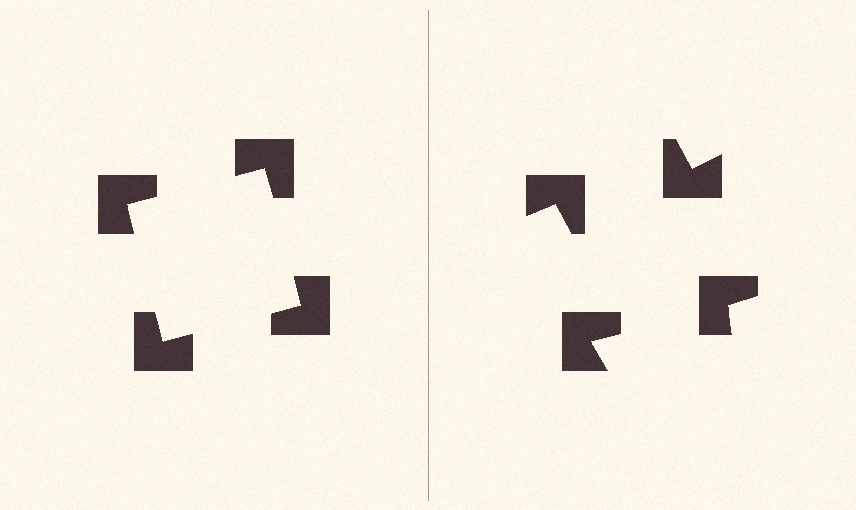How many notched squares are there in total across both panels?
8 — 4 on each side.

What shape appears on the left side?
An illusory square.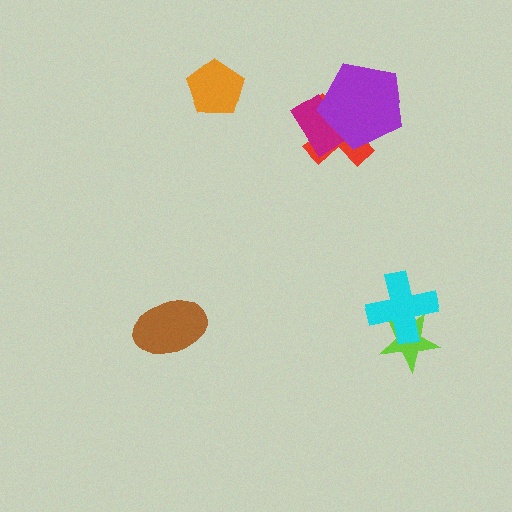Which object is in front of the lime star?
The cyan cross is in front of the lime star.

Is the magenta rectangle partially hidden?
Yes, it is partially covered by another shape.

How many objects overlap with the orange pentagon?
0 objects overlap with the orange pentagon.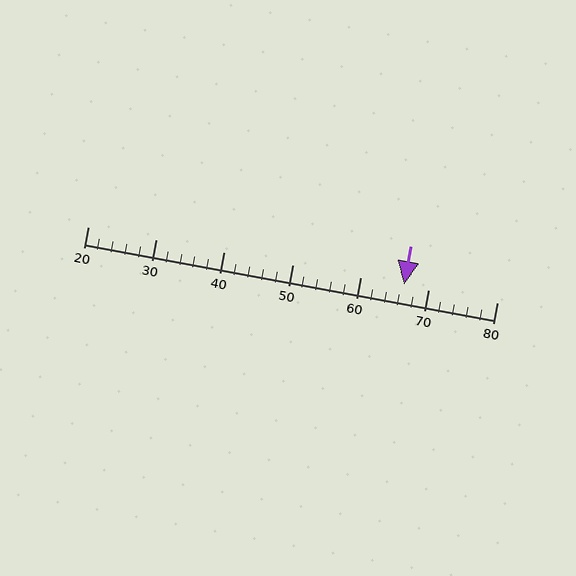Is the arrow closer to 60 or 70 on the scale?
The arrow is closer to 70.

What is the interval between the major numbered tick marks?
The major tick marks are spaced 10 units apart.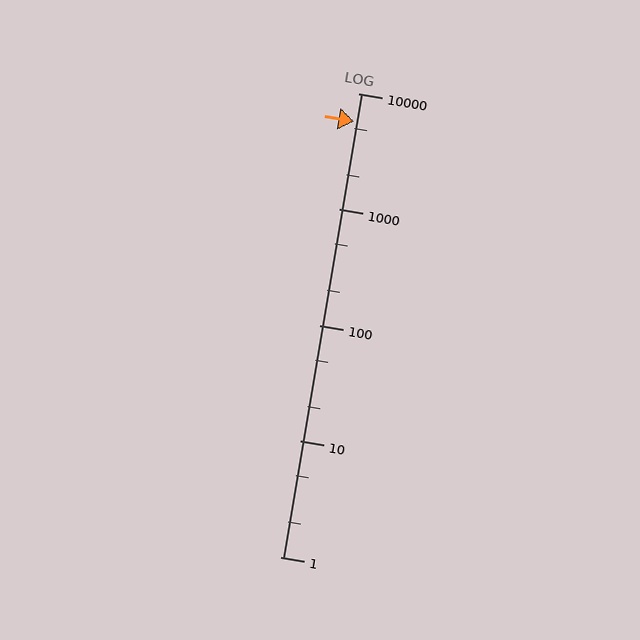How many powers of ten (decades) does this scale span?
The scale spans 4 decades, from 1 to 10000.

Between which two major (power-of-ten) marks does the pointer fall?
The pointer is between 1000 and 10000.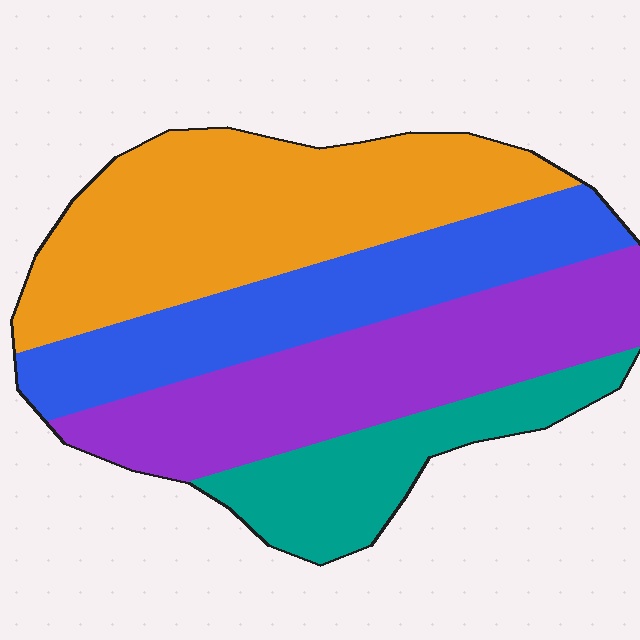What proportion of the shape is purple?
Purple covers around 30% of the shape.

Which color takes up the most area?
Orange, at roughly 35%.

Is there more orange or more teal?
Orange.